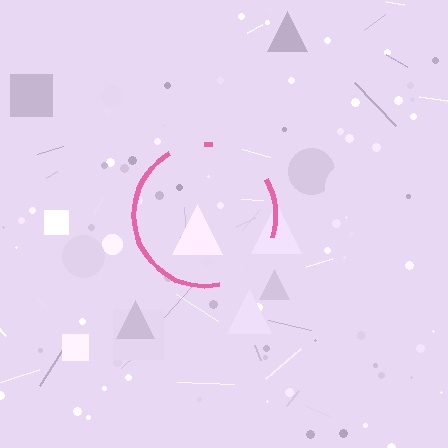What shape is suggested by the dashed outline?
The dashed outline suggests a circle.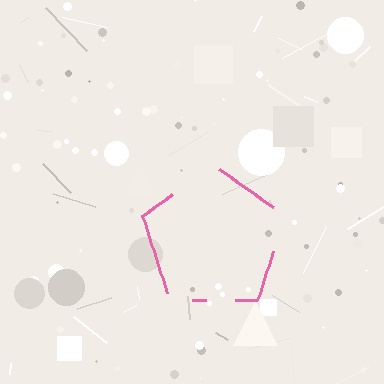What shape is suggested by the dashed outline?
The dashed outline suggests a pentagon.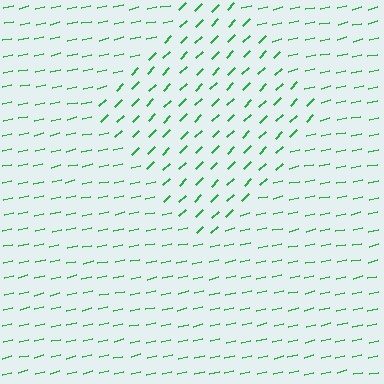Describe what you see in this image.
The image is filled with small green line segments. A diamond region in the image has lines oriented differently from the surrounding lines, creating a visible texture boundary.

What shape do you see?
I see a diamond.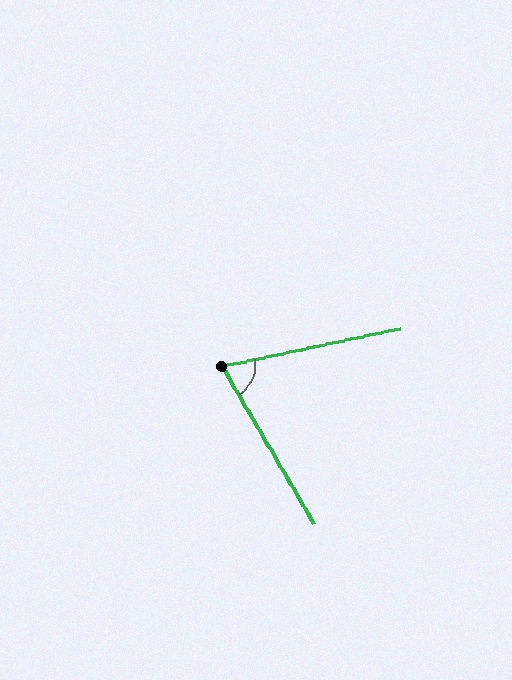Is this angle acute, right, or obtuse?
It is acute.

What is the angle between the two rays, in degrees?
Approximately 72 degrees.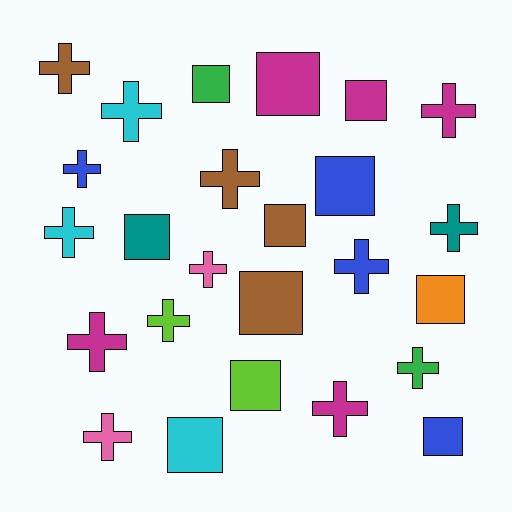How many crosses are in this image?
There are 14 crosses.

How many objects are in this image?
There are 25 objects.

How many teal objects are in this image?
There are 2 teal objects.